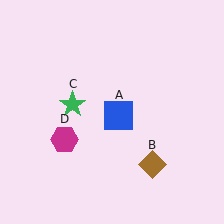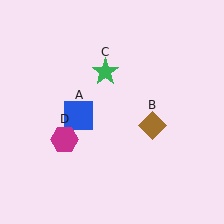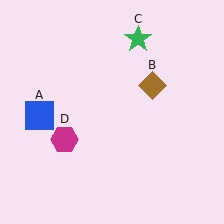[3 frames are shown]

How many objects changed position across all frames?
3 objects changed position: blue square (object A), brown diamond (object B), green star (object C).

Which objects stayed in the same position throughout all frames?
Magenta hexagon (object D) remained stationary.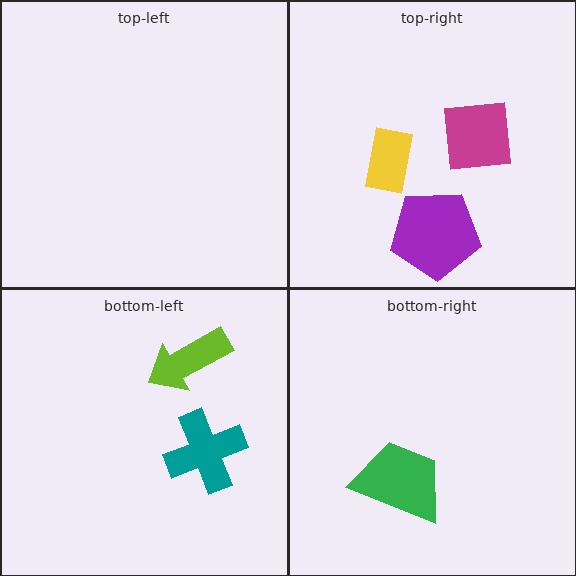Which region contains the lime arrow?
The bottom-left region.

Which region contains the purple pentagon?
The top-right region.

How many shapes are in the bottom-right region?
1.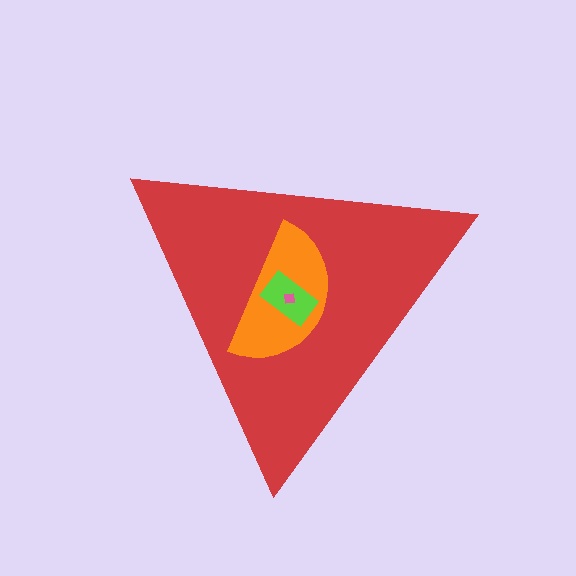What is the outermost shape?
The red triangle.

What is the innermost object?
The pink square.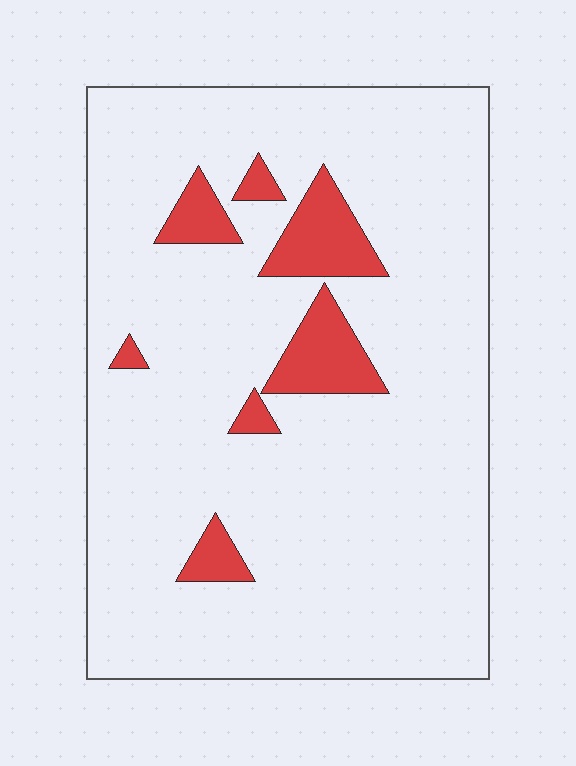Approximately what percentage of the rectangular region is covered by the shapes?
Approximately 10%.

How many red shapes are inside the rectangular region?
7.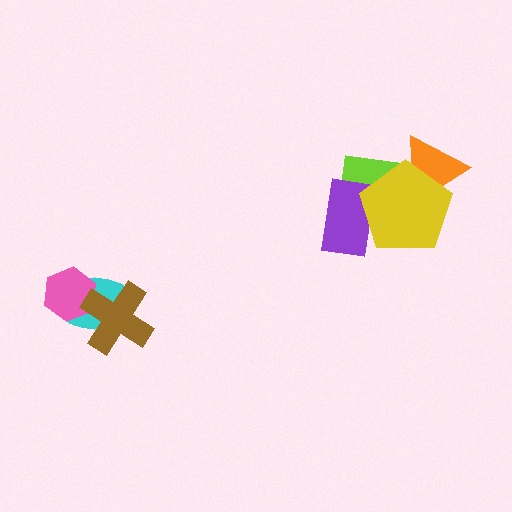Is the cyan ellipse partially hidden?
Yes, it is partially covered by another shape.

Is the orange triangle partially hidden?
Yes, it is partially covered by another shape.